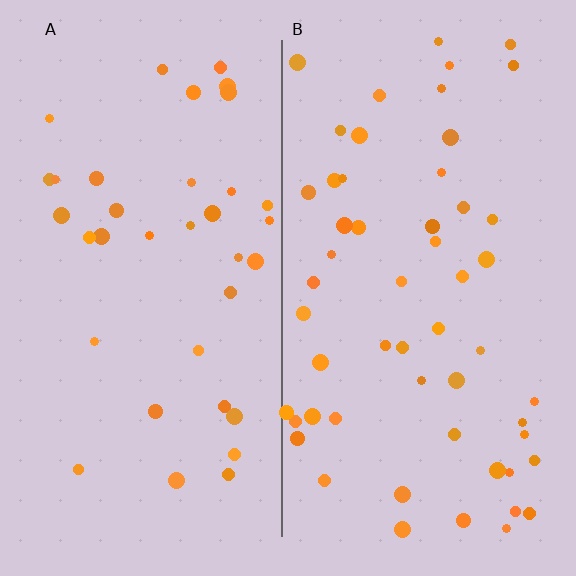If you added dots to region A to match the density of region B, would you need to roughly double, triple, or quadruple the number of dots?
Approximately double.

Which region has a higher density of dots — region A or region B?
B (the right).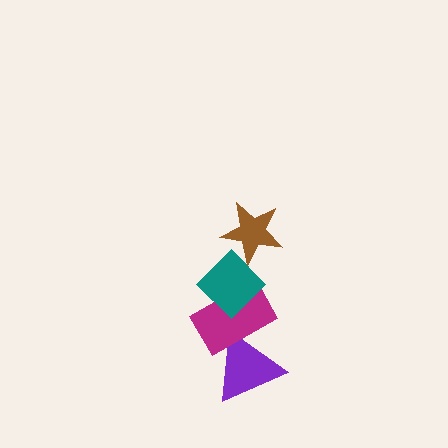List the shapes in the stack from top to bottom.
From top to bottom: the brown star, the teal diamond, the magenta rectangle, the purple triangle.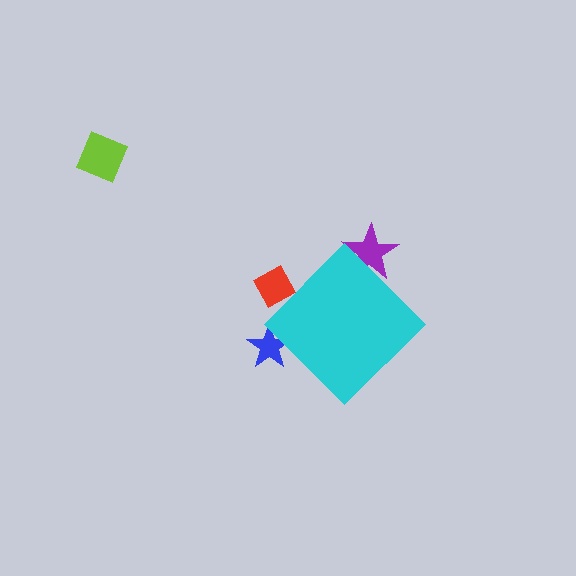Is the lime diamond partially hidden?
No, the lime diamond is fully visible.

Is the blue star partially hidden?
Yes, the blue star is partially hidden behind the cyan diamond.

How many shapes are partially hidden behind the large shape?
3 shapes are partially hidden.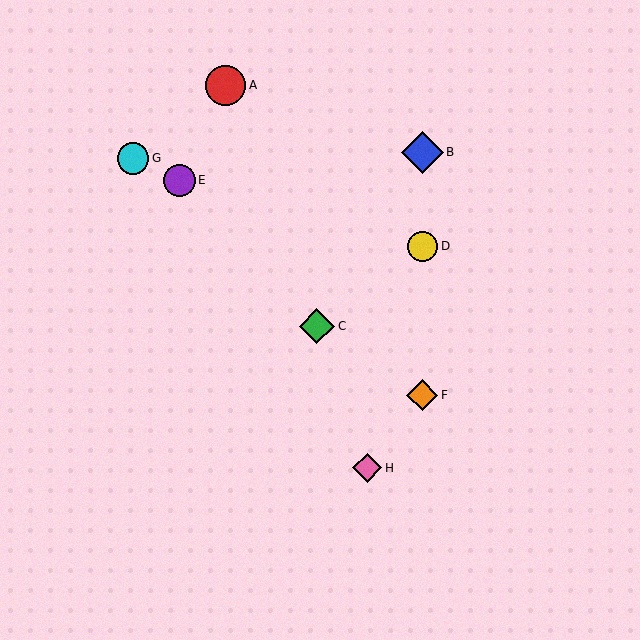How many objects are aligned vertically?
3 objects (B, D, F) are aligned vertically.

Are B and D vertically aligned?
Yes, both are at x≈422.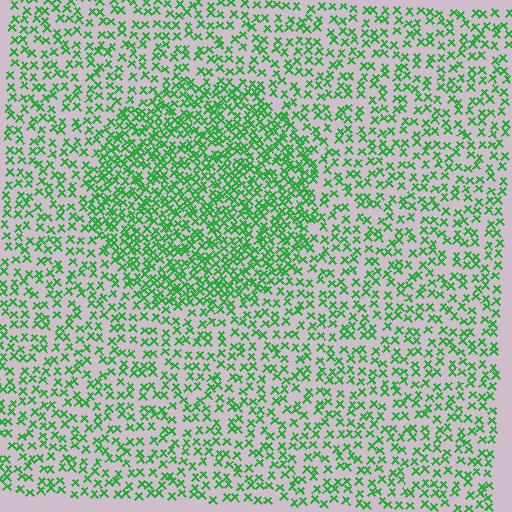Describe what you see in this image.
The image contains small green elements arranged at two different densities. A circle-shaped region is visible where the elements are more densely packed than the surrounding area.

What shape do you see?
I see a circle.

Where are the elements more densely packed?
The elements are more densely packed inside the circle boundary.